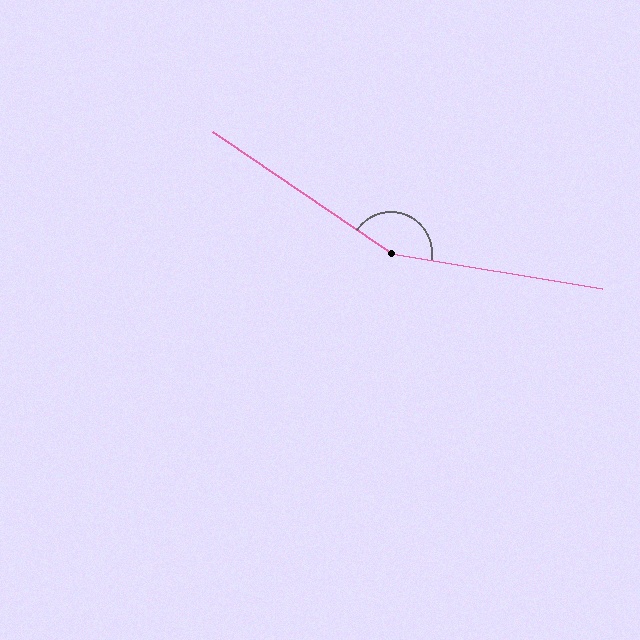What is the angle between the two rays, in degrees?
Approximately 155 degrees.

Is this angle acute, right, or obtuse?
It is obtuse.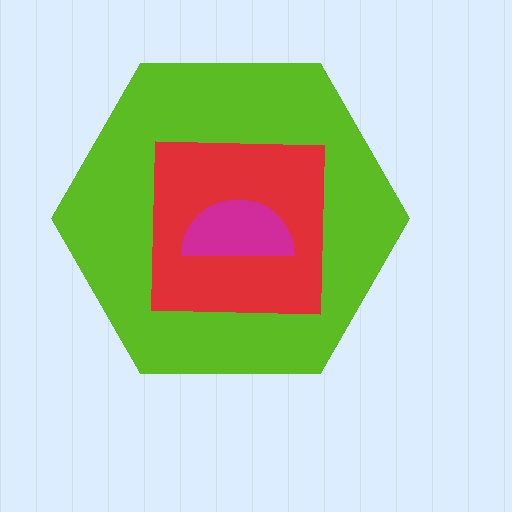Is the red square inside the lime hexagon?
Yes.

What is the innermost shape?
The magenta semicircle.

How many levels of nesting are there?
3.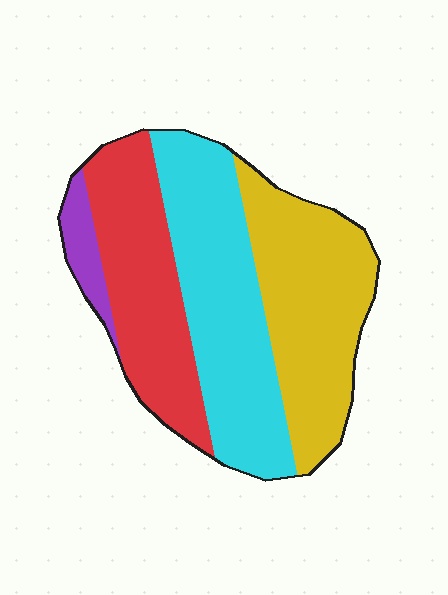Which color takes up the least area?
Purple, at roughly 5%.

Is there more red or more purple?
Red.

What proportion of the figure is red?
Red covers roughly 25% of the figure.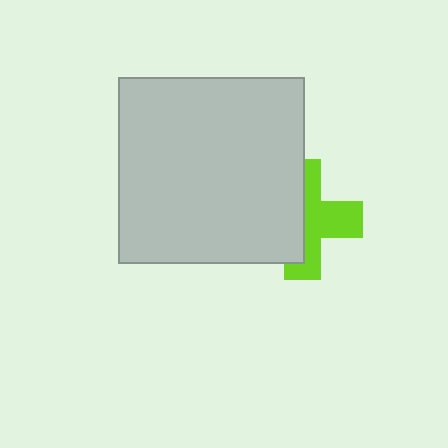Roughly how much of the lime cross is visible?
About half of it is visible (roughly 50%).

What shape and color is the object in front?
The object in front is a light gray square.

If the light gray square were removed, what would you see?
You would see the complete lime cross.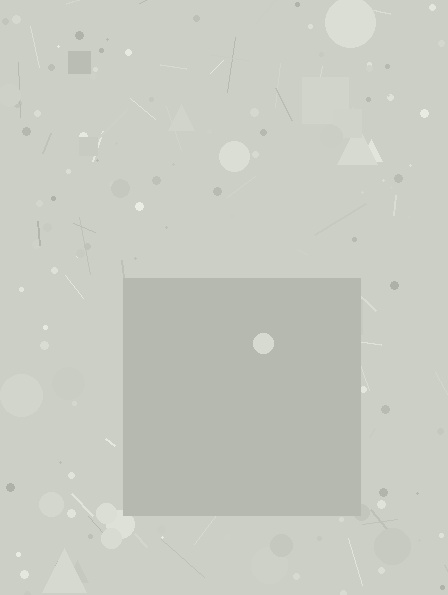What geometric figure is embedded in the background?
A square is embedded in the background.